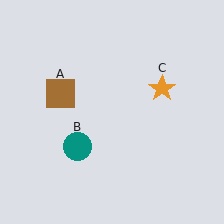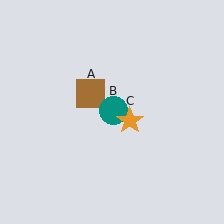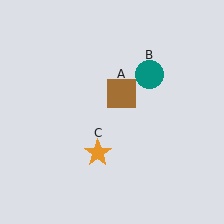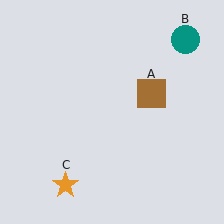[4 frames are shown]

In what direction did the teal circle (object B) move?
The teal circle (object B) moved up and to the right.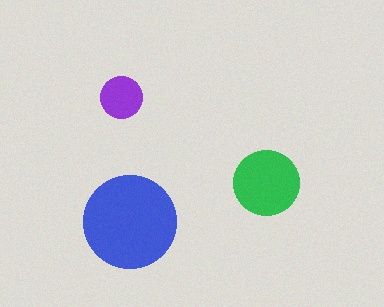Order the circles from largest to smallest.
the blue one, the green one, the purple one.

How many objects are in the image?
There are 3 objects in the image.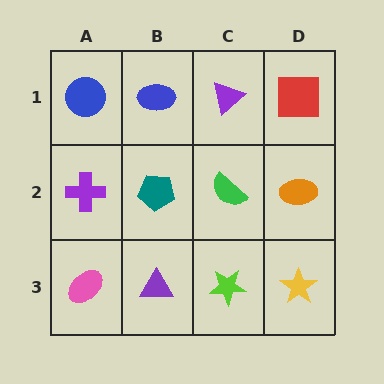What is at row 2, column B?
A teal pentagon.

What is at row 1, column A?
A blue circle.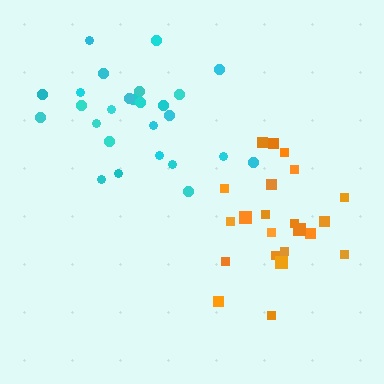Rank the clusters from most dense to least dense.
cyan, orange.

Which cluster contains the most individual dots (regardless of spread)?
Cyan (26).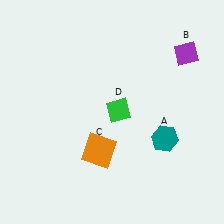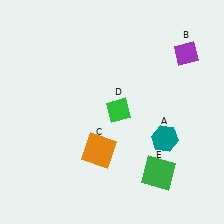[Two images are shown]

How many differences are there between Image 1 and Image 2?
There is 1 difference between the two images.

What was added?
A green square (E) was added in Image 2.